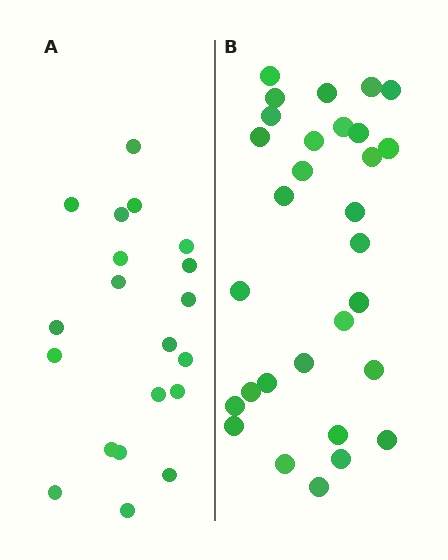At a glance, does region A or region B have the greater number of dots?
Region B (the right region) has more dots.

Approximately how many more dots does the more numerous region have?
Region B has roughly 10 or so more dots than region A.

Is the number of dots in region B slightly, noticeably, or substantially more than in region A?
Region B has substantially more. The ratio is roughly 1.5 to 1.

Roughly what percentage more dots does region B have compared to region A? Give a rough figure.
About 50% more.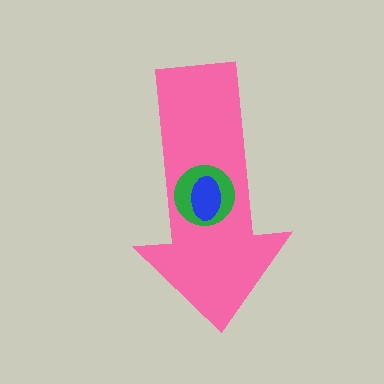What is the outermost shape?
The pink arrow.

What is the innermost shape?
The blue ellipse.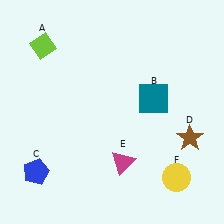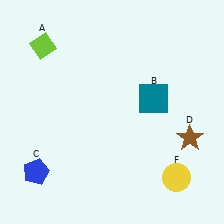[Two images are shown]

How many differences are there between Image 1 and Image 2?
There is 1 difference between the two images.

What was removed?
The magenta triangle (E) was removed in Image 2.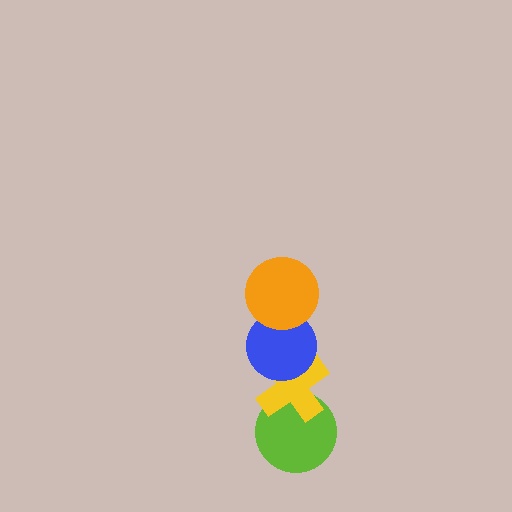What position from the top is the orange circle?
The orange circle is 1st from the top.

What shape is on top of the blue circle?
The orange circle is on top of the blue circle.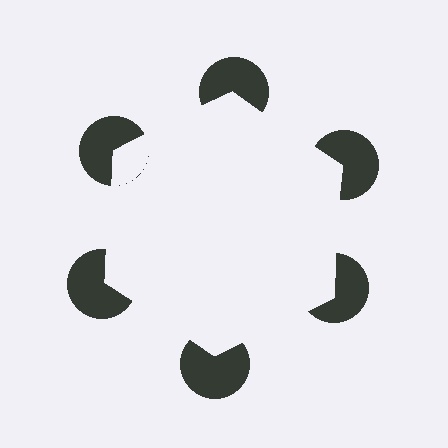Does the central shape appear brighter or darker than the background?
It typically appears slightly brighter than the background, even though no actual brightness change is drawn.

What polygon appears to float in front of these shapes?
An illusory hexagon — its edges are inferred from the aligned wedge cuts in the pac-man discs, not physically drawn.